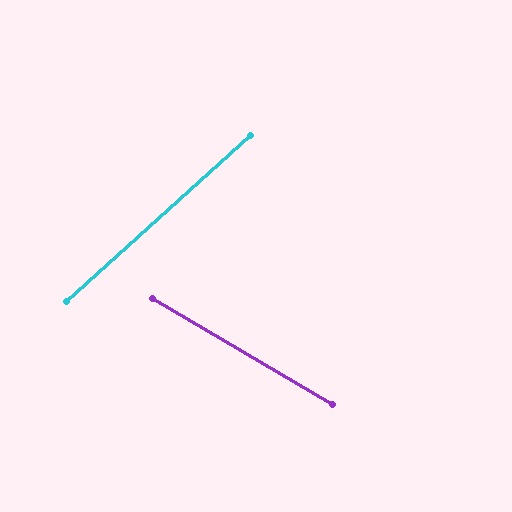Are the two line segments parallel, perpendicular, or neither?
Neither parallel nor perpendicular — they differ by about 73°.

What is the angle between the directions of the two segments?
Approximately 73 degrees.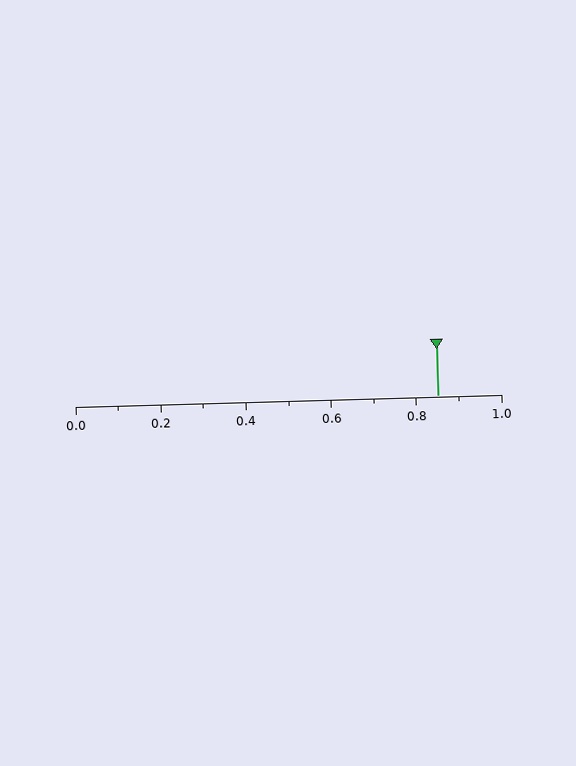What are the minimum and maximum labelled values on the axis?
The axis runs from 0.0 to 1.0.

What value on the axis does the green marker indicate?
The marker indicates approximately 0.85.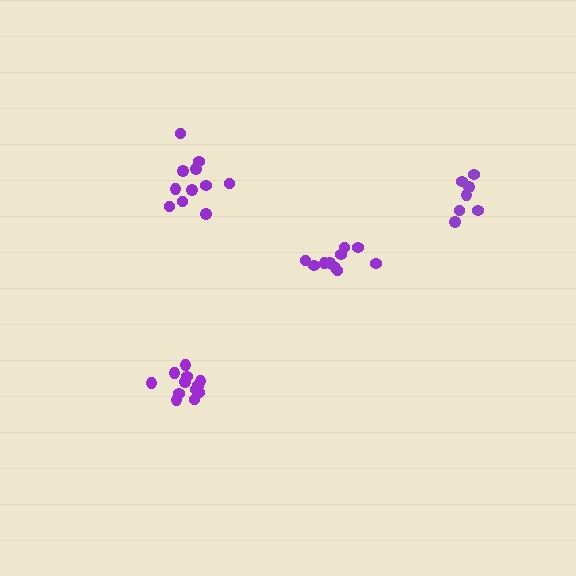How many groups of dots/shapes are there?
There are 4 groups.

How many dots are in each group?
Group 1: 12 dots, Group 2: 10 dots, Group 3: 11 dots, Group 4: 7 dots (40 total).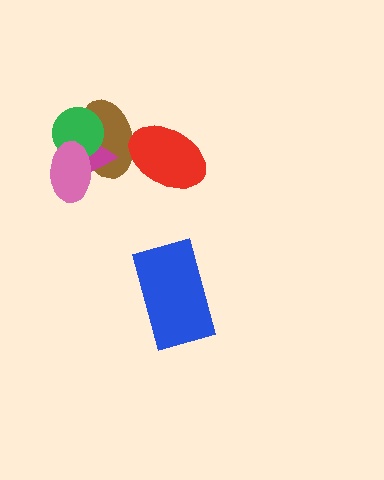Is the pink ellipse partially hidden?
No, no other shape covers it.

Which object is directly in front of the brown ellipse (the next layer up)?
The red ellipse is directly in front of the brown ellipse.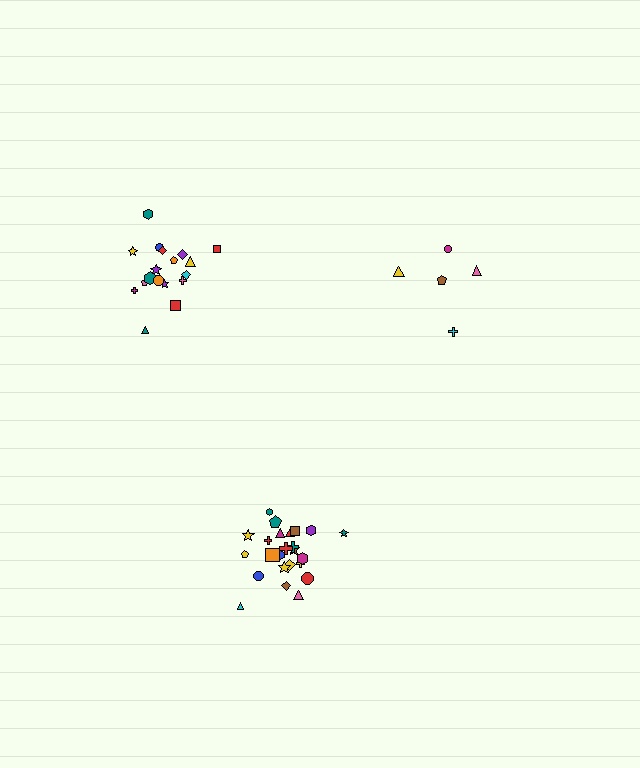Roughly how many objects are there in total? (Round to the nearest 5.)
Roughly 50 objects in total.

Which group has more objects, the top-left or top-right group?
The top-left group.